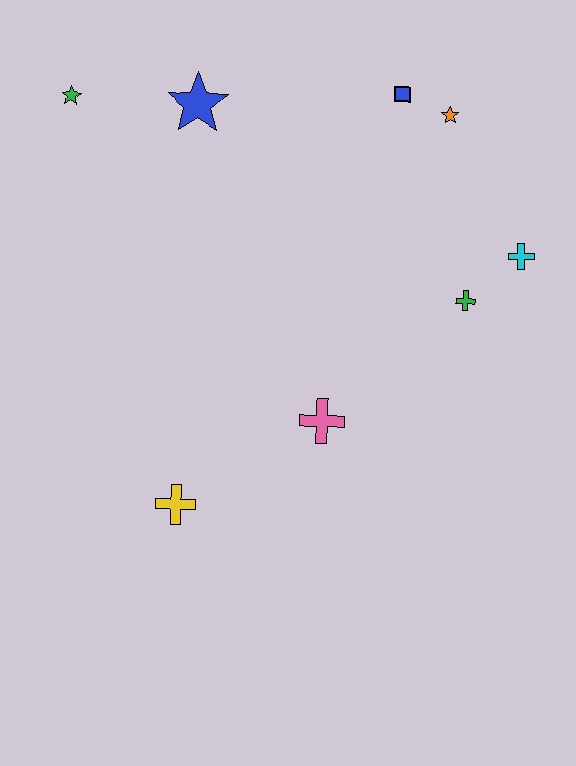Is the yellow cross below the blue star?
Yes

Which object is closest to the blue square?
The orange star is closest to the blue square.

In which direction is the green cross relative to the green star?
The green cross is to the right of the green star.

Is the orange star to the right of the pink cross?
Yes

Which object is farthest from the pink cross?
The green star is farthest from the pink cross.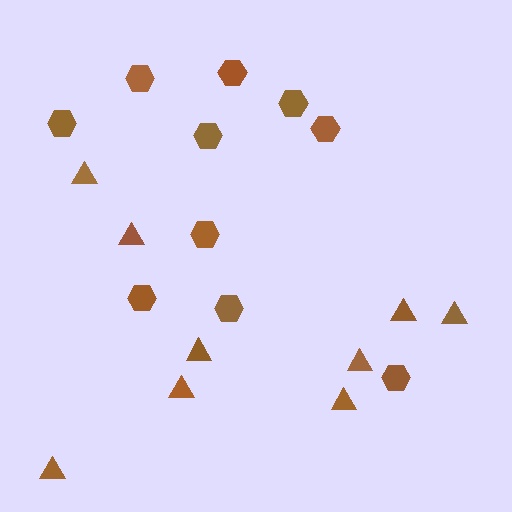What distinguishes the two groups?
There are 2 groups: one group of triangles (9) and one group of hexagons (10).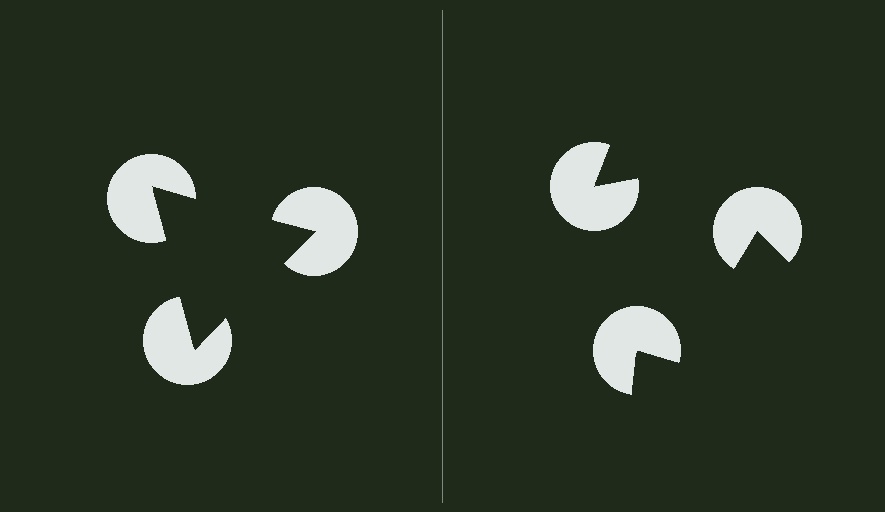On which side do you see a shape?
An illusory triangle appears on the left side. On the right side the wedge cuts are rotated, so no coherent shape forms.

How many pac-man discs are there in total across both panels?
6 — 3 on each side.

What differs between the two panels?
The pac-man discs are positioned identically on both sides; only the wedge orientations differ. On the left they align to a triangle; on the right they are misaligned.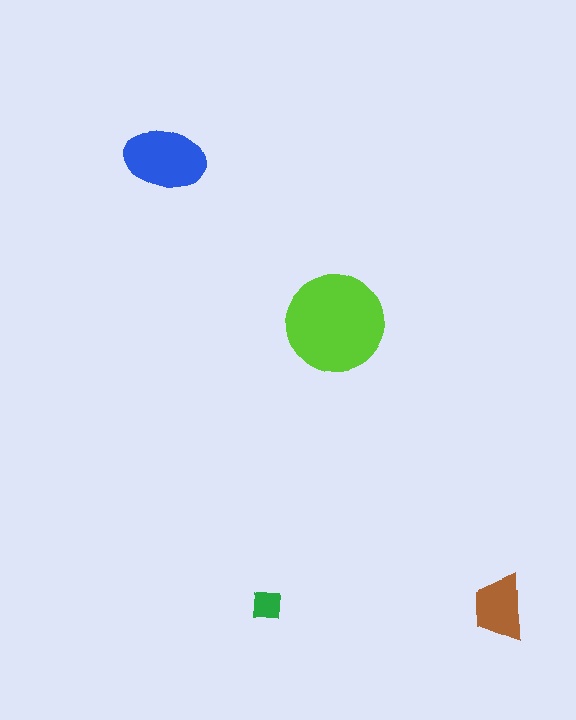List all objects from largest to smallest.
The lime circle, the blue ellipse, the brown trapezoid, the green square.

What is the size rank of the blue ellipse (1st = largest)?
2nd.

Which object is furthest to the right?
The brown trapezoid is rightmost.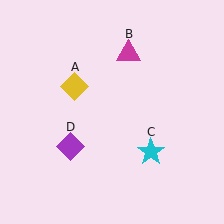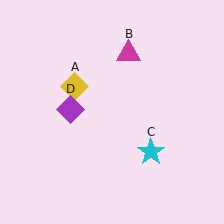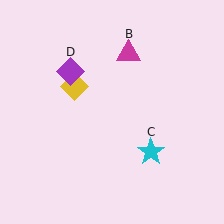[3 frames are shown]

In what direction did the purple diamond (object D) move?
The purple diamond (object D) moved up.